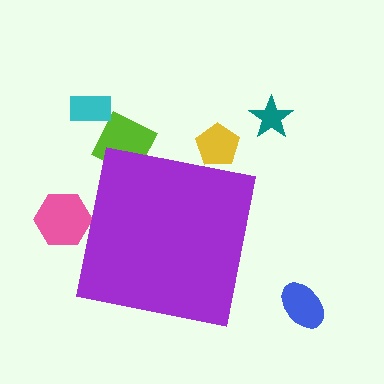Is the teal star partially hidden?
No, the teal star is fully visible.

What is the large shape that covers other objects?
A purple square.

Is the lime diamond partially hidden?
Yes, the lime diamond is partially hidden behind the purple square.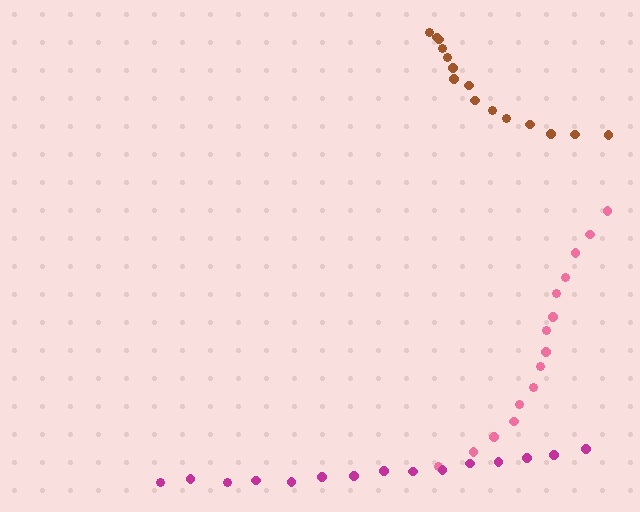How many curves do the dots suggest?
There are 3 distinct paths.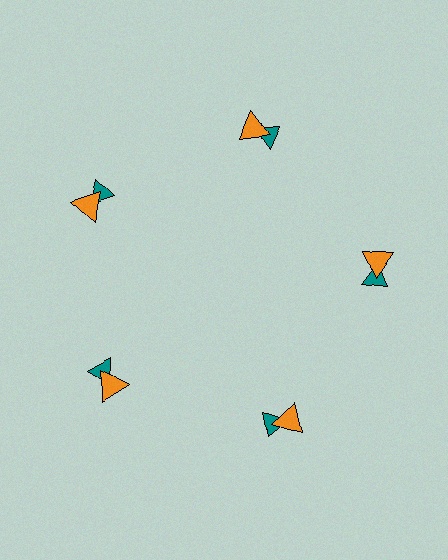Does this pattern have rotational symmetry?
Yes, this pattern has 5-fold rotational symmetry. It looks the same after rotating 72 degrees around the center.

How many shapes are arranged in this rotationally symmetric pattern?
There are 10 shapes, arranged in 5 groups of 2.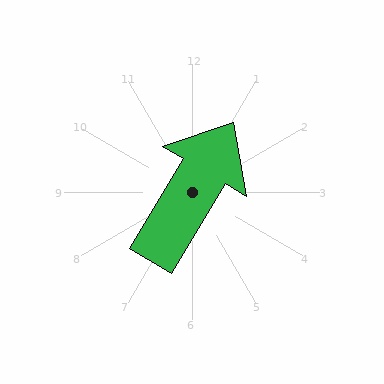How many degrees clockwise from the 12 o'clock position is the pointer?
Approximately 31 degrees.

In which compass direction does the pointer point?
Northeast.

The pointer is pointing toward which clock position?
Roughly 1 o'clock.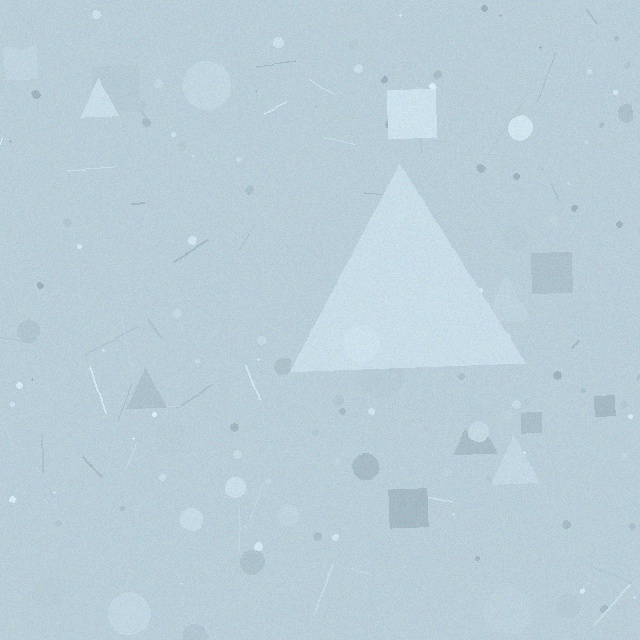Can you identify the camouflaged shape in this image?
The camouflaged shape is a triangle.